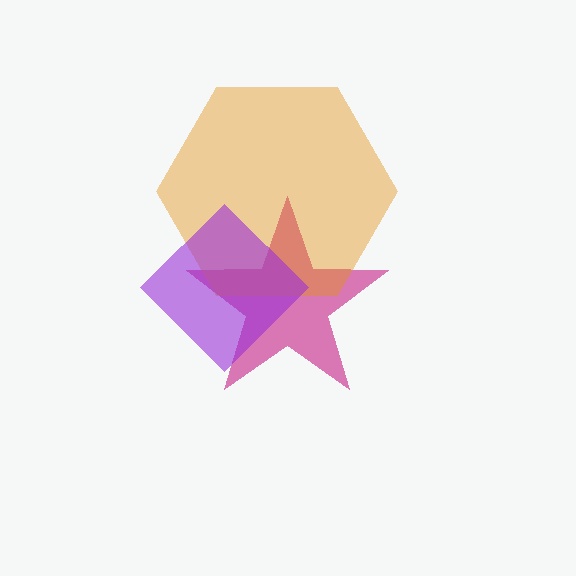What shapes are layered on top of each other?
The layered shapes are: a magenta star, an orange hexagon, a purple diamond.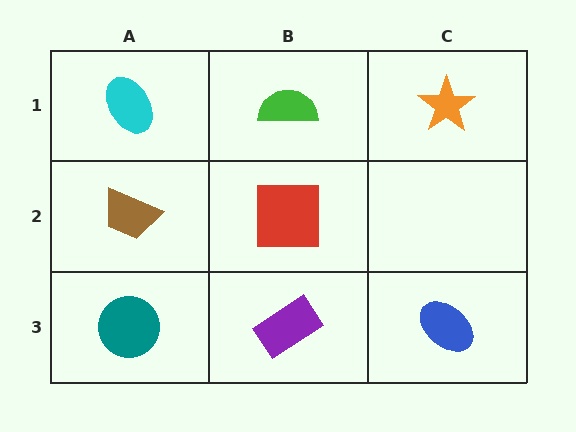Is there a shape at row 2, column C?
No, that cell is empty.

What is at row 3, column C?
A blue ellipse.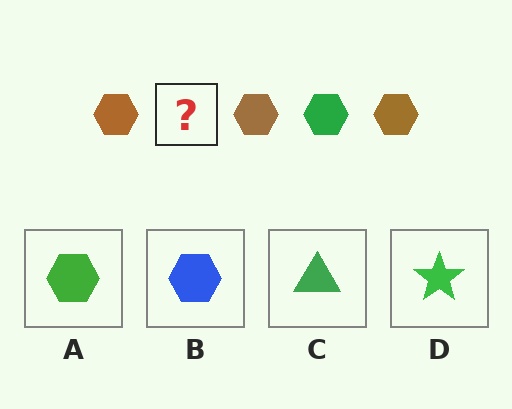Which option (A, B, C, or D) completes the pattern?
A.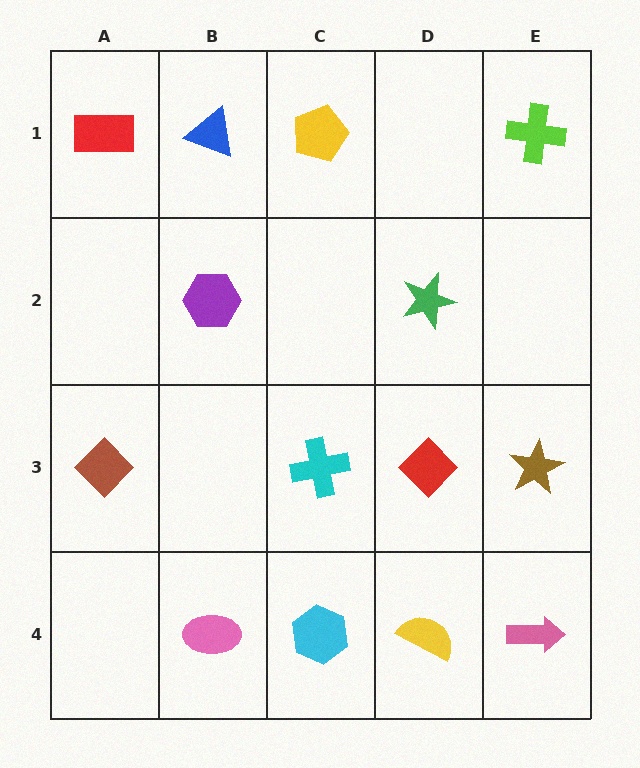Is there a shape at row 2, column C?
No, that cell is empty.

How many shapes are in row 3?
4 shapes.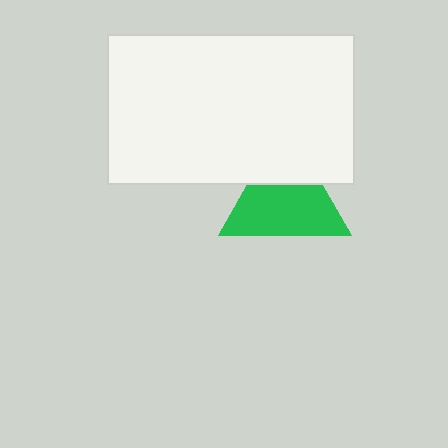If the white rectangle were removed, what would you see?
You would see the complete green triangle.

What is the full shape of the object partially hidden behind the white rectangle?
The partially hidden object is a green triangle.